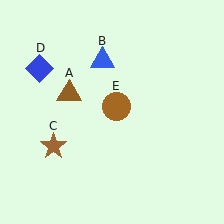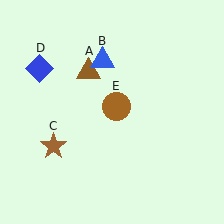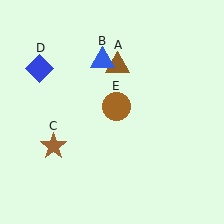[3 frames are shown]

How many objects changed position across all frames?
1 object changed position: brown triangle (object A).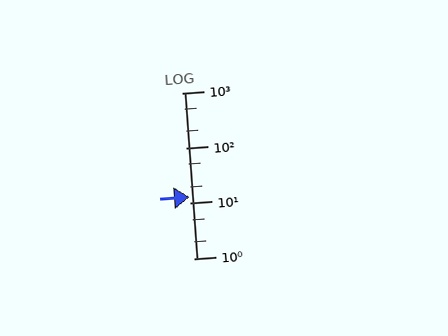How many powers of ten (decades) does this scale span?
The scale spans 3 decades, from 1 to 1000.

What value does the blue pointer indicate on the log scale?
The pointer indicates approximately 13.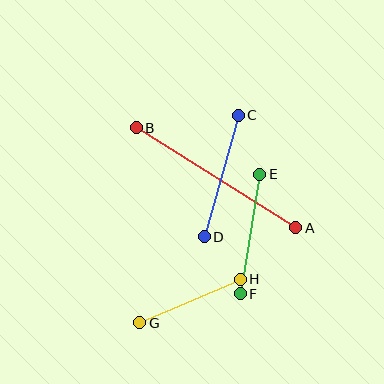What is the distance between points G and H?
The distance is approximately 110 pixels.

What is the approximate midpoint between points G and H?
The midpoint is at approximately (190, 301) pixels.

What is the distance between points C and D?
The distance is approximately 126 pixels.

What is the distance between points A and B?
The distance is approximately 188 pixels.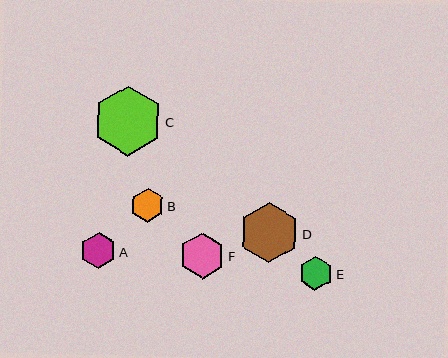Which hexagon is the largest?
Hexagon C is the largest with a size of approximately 70 pixels.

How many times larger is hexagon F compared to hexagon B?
Hexagon F is approximately 1.3 times the size of hexagon B.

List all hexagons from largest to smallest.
From largest to smallest: C, D, F, A, E, B.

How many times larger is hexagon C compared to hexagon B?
Hexagon C is approximately 2.1 times the size of hexagon B.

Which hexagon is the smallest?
Hexagon B is the smallest with a size of approximately 34 pixels.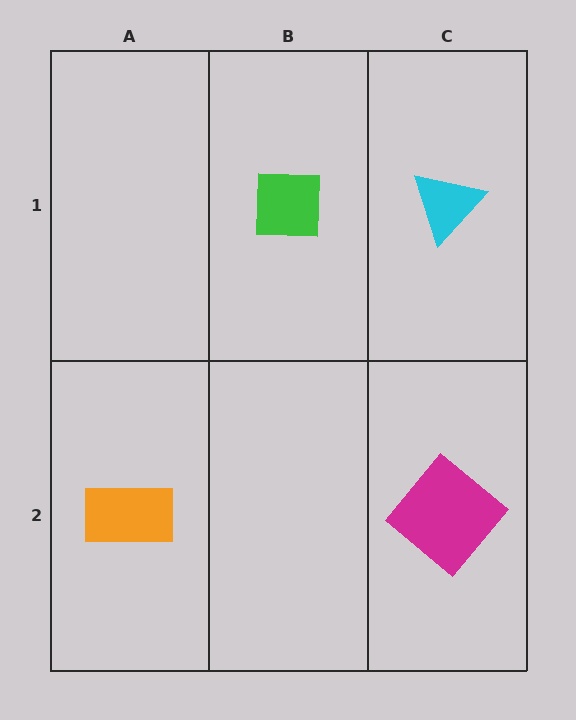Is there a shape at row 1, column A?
No, that cell is empty.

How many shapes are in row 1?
2 shapes.